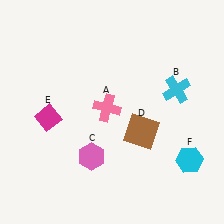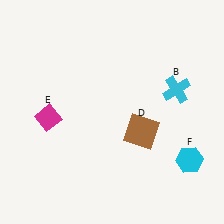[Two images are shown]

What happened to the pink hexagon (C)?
The pink hexagon (C) was removed in Image 2. It was in the bottom-left area of Image 1.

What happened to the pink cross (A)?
The pink cross (A) was removed in Image 2. It was in the top-left area of Image 1.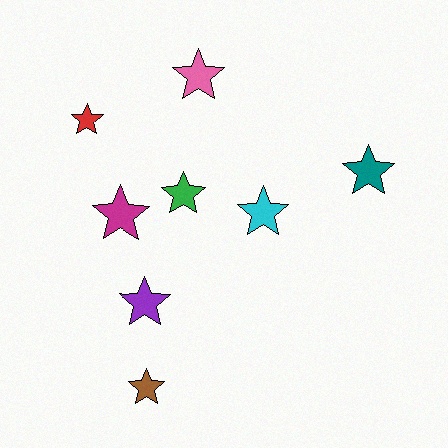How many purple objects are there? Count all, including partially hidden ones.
There is 1 purple object.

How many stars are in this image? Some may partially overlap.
There are 8 stars.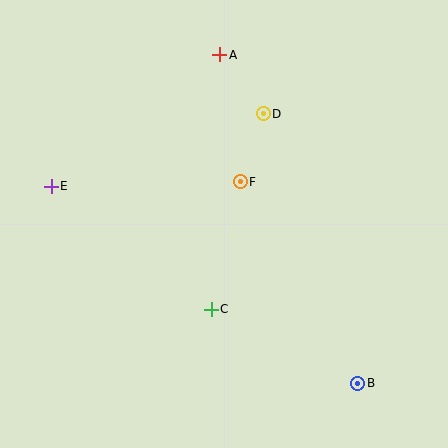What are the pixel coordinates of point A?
Point A is at (220, 55).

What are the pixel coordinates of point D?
Point D is at (263, 114).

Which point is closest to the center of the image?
Point F at (240, 182) is closest to the center.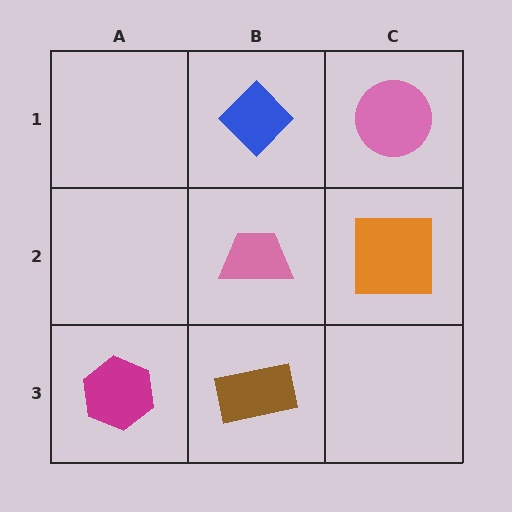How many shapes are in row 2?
2 shapes.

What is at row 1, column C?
A pink circle.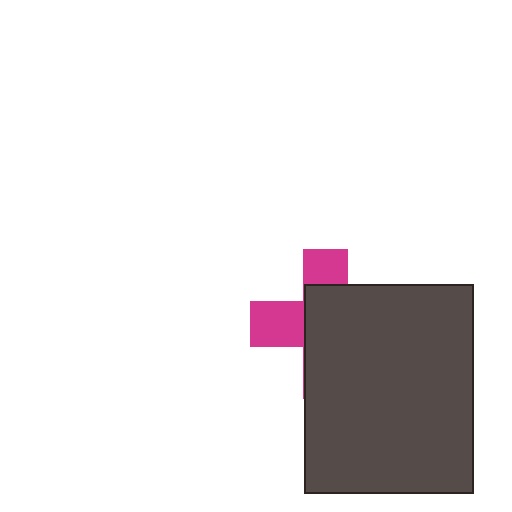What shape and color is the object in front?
The object in front is a dark gray rectangle.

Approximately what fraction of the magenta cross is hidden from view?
Roughly 65% of the magenta cross is hidden behind the dark gray rectangle.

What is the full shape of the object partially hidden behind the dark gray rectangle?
The partially hidden object is a magenta cross.